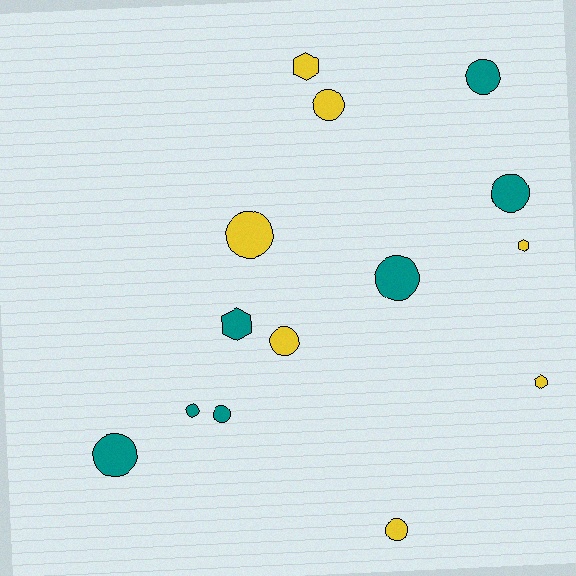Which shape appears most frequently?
Circle, with 10 objects.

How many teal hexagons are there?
There is 1 teal hexagon.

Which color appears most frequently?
Teal, with 7 objects.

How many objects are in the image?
There are 14 objects.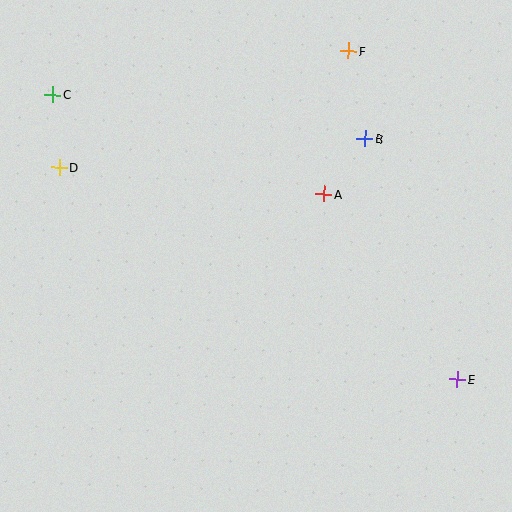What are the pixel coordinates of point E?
Point E is at (457, 379).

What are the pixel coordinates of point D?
Point D is at (59, 167).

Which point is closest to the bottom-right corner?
Point E is closest to the bottom-right corner.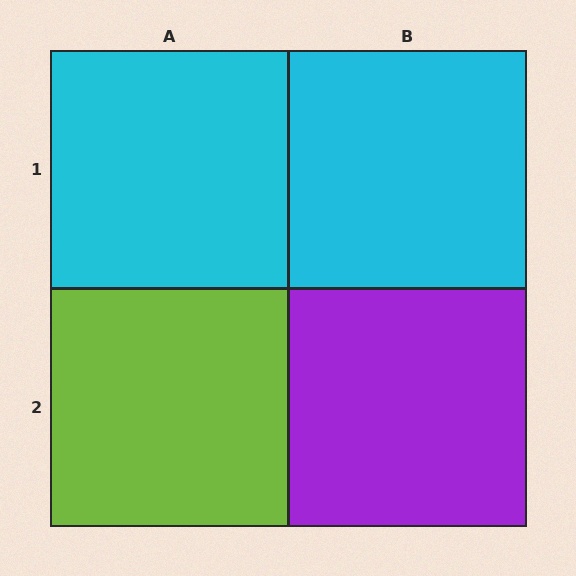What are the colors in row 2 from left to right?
Lime, purple.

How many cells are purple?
1 cell is purple.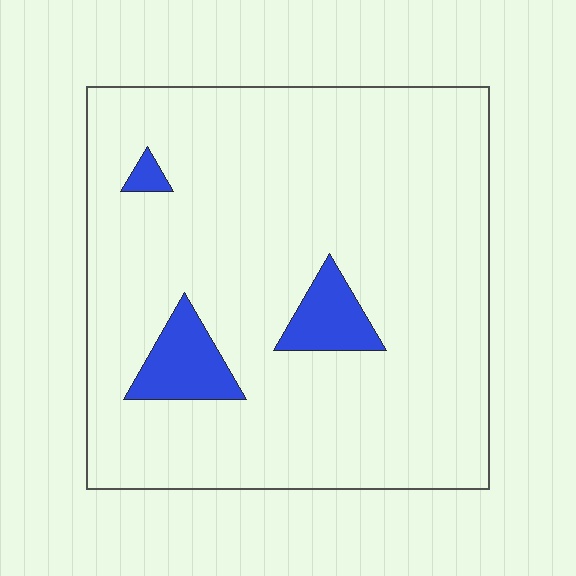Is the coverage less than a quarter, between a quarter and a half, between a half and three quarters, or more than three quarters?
Less than a quarter.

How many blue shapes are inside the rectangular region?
3.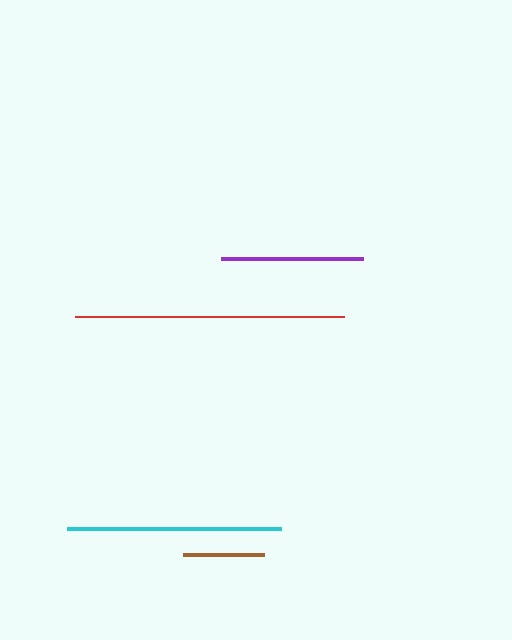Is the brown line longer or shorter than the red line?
The red line is longer than the brown line.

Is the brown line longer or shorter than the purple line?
The purple line is longer than the brown line.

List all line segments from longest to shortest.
From longest to shortest: red, cyan, purple, brown.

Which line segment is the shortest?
The brown line is the shortest at approximately 81 pixels.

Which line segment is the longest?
The red line is the longest at approximately 269 pixels.